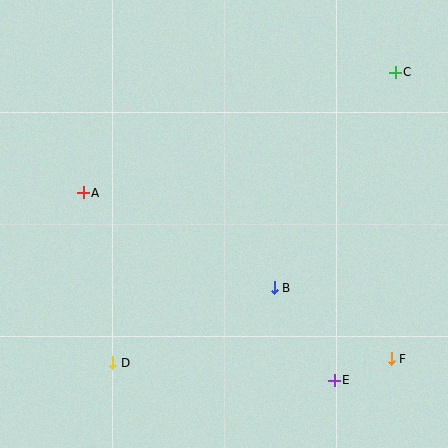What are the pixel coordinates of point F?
Point F is at (391, 359).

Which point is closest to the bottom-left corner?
Point D is closest to the bottom-left corner.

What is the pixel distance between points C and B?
The distance between C and B is 247 pixels.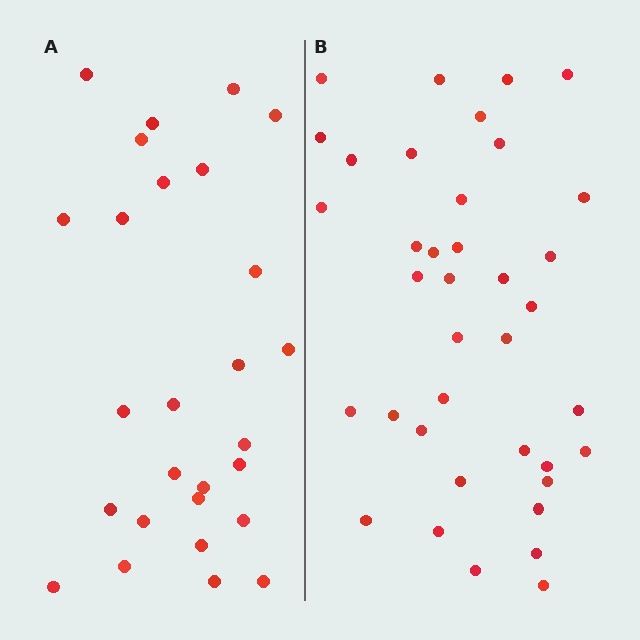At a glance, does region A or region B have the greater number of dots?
Region B (the right region) has more dots.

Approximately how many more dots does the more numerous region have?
Region B has roughly 12 or so more dots than region A.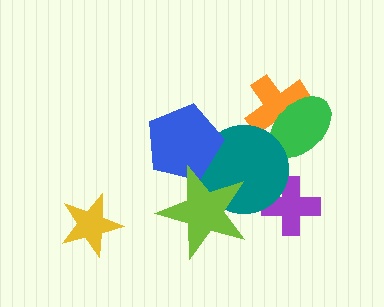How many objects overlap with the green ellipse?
2 objects overlap with the green ellipse.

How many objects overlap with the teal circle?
4 objects overlap with the teal circle.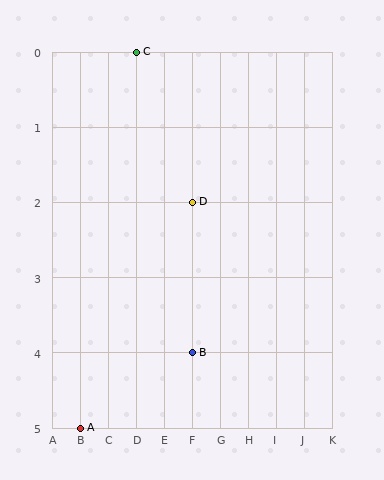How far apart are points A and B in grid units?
Points A and B are 4 columns and 1 row apart (about 4.1 grid units diagonally).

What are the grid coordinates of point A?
Point A is at grid coordinates (B, 5).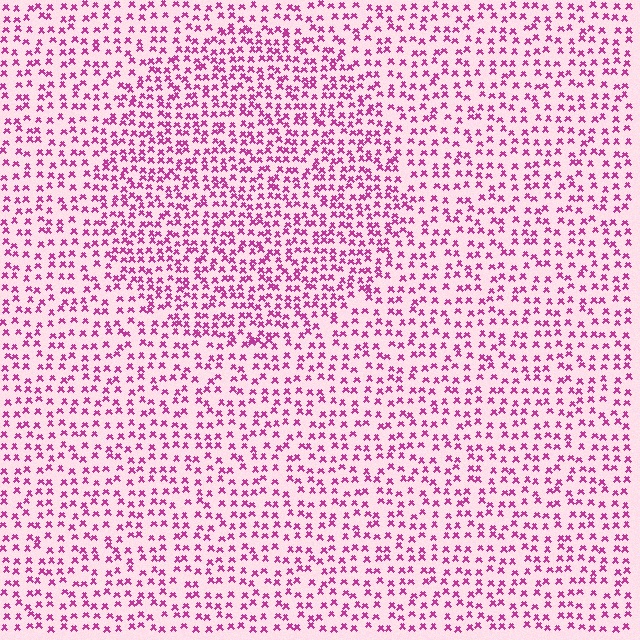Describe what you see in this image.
The image contains small magenta elements arranged at two different densities. A circle-shaped region is visible where the elements are more densely packed than the surrounding area.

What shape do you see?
I see a circle.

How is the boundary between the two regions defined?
The boundary is defined by a change in element density (approximately 1.5x ratio). All elements are the same color, size, and shape.